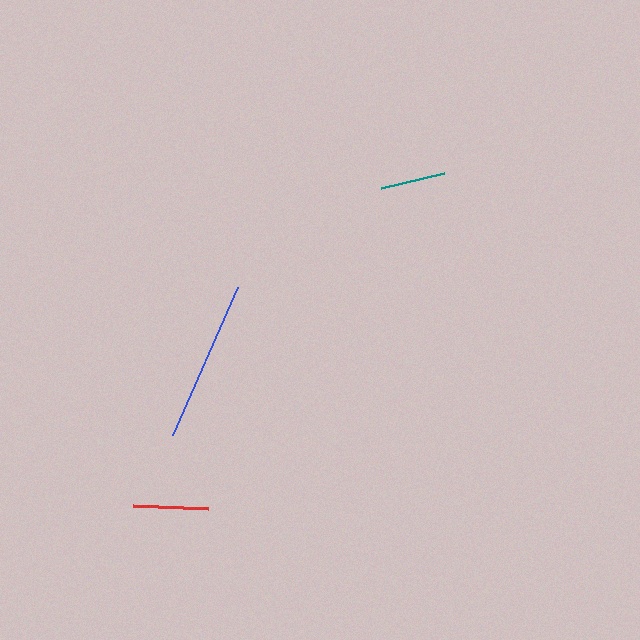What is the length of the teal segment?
The teal segment is approximately 65 pixels long.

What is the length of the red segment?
The red segment is approximately 75 pixels long.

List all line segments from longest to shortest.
From longest to shortest: blue, red, teal.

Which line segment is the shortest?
The teal line is the shortest at approximately 65 pixels.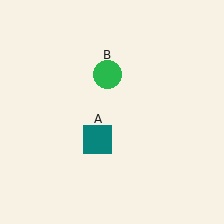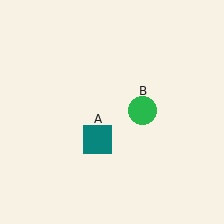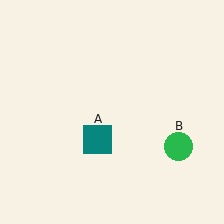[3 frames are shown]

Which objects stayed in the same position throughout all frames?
Teal square (object A) remained stationary.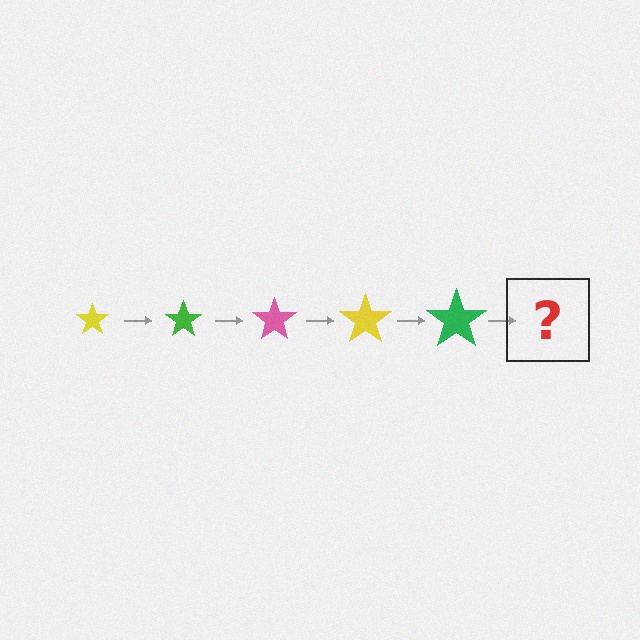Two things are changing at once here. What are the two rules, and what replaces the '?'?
The two rules are that the star grows larger each step and the color cycles through yellow, green, and pink. The '?' should be a pink star, larger than the previous one.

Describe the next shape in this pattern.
It should be a pink star, larger than the previous one.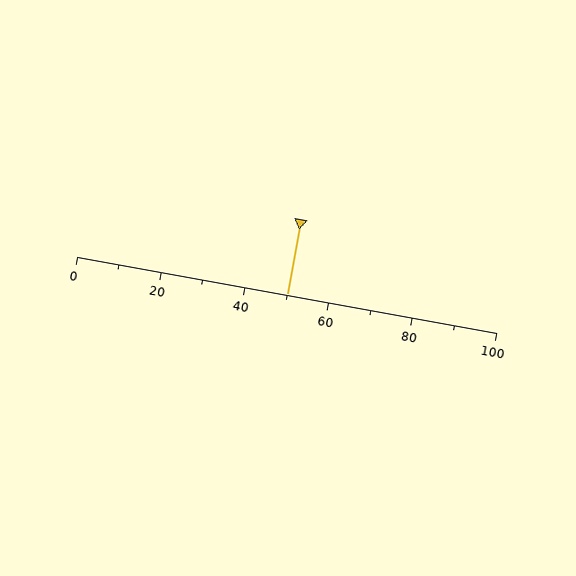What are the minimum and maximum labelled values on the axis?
The axis runs from 0 to 100.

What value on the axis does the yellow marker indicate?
The marker indicates approximately 50.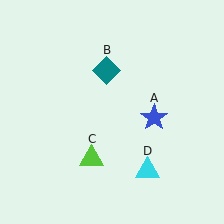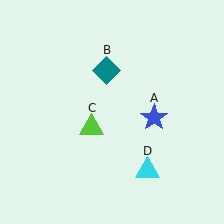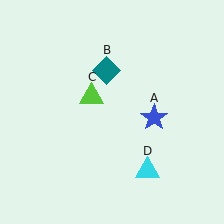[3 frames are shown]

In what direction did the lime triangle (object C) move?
The lime triangle (object C) moved up.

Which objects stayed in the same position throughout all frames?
Blue star (object A) and teal diamond (object B) and cyan triangle (object D) remained stationary.